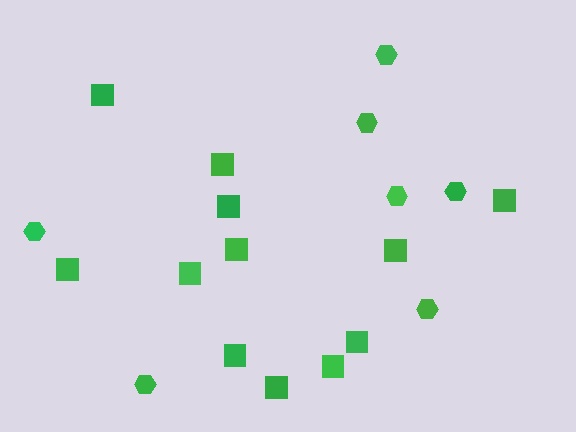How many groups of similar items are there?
There are 2 groups: one group of hexagons (7) and one group of squares (12).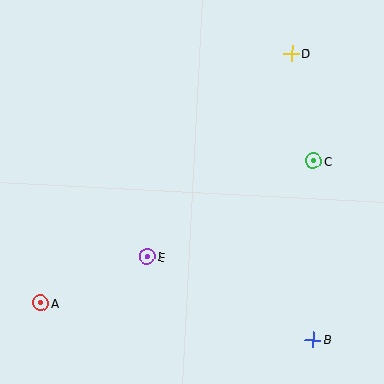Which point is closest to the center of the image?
Point E at (148, 256) is closest to the center.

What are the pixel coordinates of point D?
Point D is at (291, 53).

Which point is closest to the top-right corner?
Point D is closest to the top-right corner.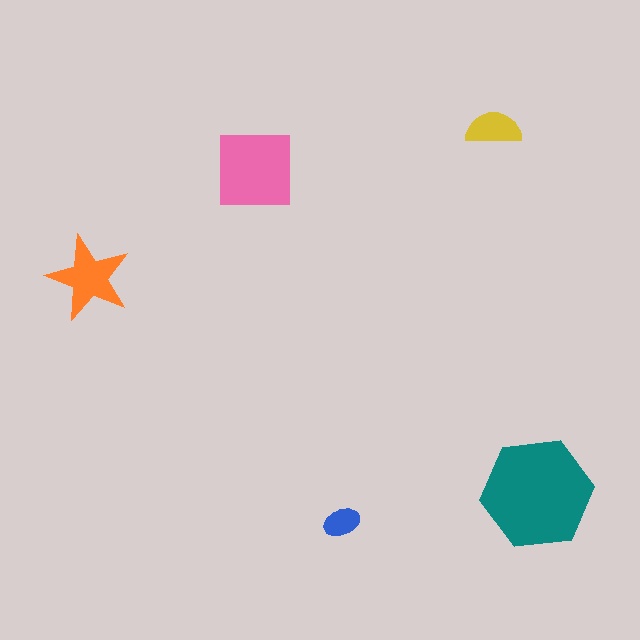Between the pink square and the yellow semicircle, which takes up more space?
The pink square.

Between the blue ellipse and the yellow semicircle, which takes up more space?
The yellow semicircle.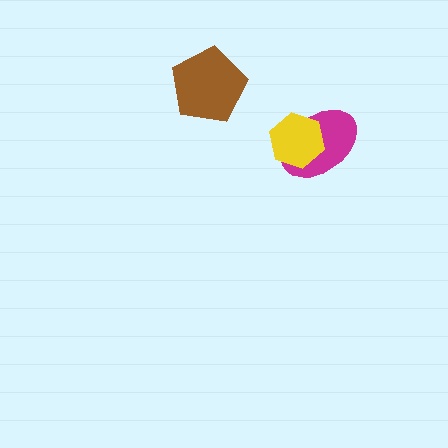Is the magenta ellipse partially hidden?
Yes, it is partially covered by another shape.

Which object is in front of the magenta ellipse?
The yellow hexagon is in front of the magenta ellipse.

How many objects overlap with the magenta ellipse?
1 object overlaps with the magenta ellipse.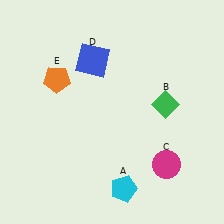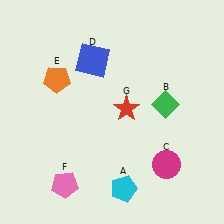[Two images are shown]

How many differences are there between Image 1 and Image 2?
There are 2 differences between the two images.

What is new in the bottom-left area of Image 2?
A pink pentagon (F) was added in the bottom-left area of Image 2.